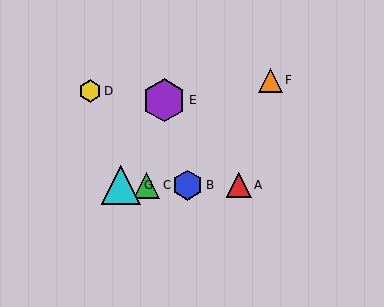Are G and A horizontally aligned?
Yes, both are at y≈185.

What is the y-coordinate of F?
Object F is at y≈80.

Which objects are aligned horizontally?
Objects A, B, C, G are aligned horizontally.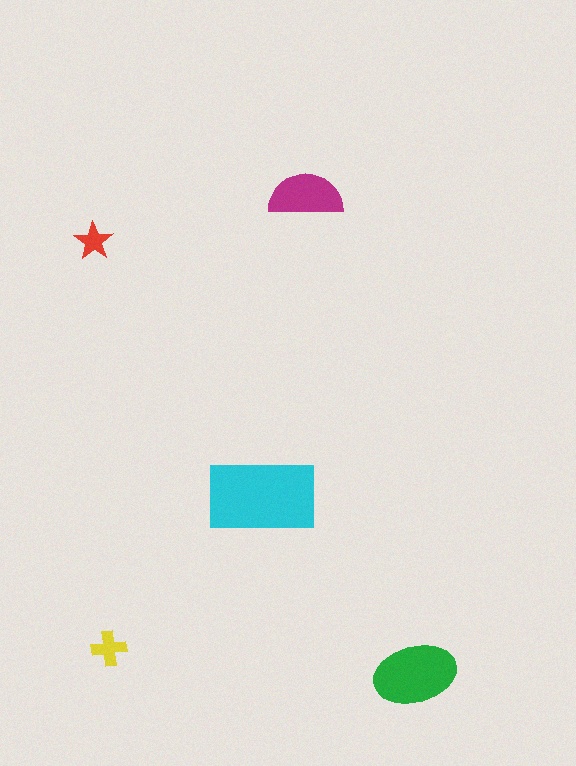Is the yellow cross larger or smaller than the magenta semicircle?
Smaller.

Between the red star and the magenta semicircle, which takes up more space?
The magenta semicircle.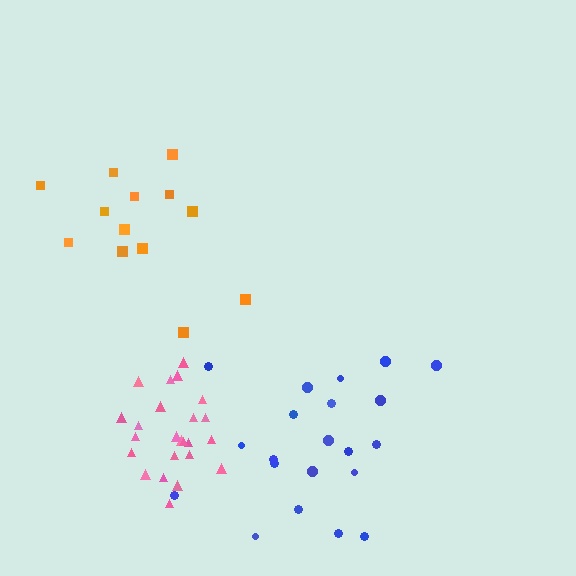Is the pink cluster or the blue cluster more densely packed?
Pink.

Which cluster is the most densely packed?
Pink.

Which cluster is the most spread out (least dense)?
Orange.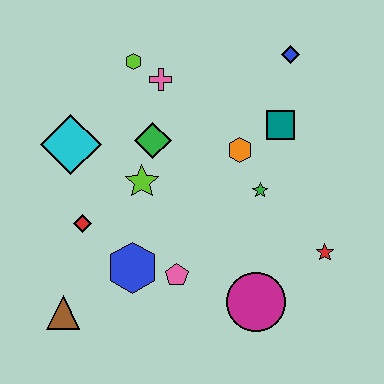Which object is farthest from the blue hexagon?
The blue diamond is farthest from the blue hexagon.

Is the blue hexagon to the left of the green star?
Yes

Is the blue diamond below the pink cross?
No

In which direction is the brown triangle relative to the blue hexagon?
The brown triangle is to the left of the blue hexagon.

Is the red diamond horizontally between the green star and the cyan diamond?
Yes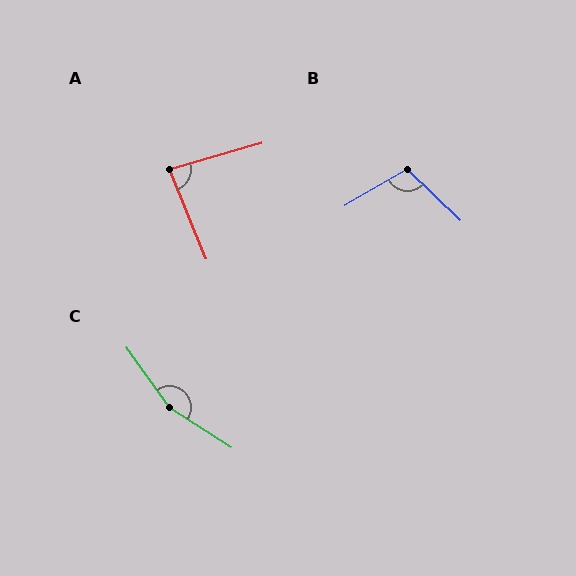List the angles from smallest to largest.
A (84°), B (106°), C (158°).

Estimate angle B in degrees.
Approximately 106 degrees.